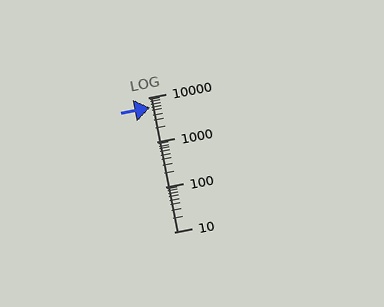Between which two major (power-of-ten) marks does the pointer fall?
The pointer is between 1000 and 10000.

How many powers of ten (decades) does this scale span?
The scale spans 3 decades, from 10 to 10000.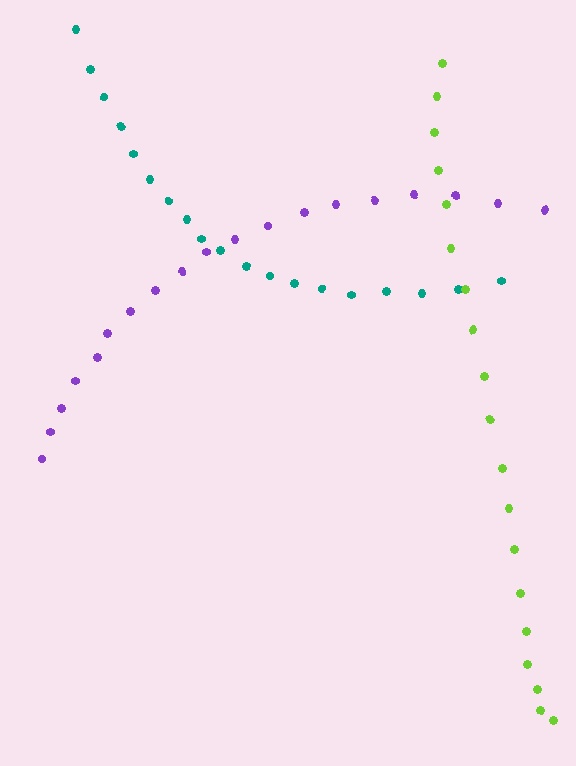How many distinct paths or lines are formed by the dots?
There are 3 distinct paths.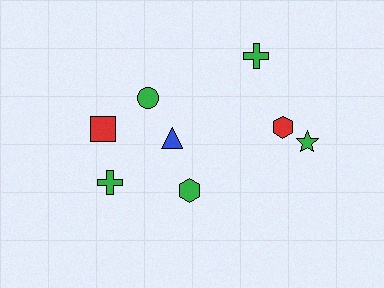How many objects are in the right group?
There are 3 objects.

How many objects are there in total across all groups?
There are 8 objects.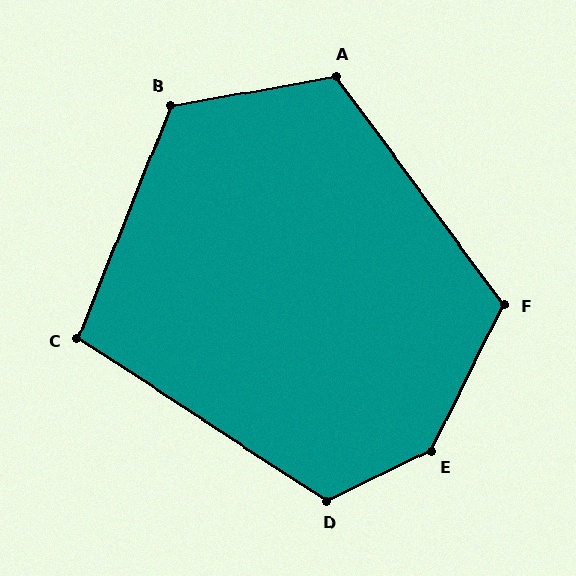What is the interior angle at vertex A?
Approximately 116 degrees (obtuse).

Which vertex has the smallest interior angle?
C, at approximately 101 degrees.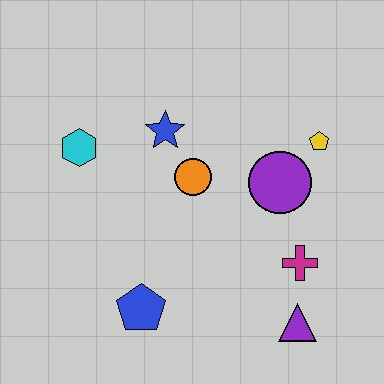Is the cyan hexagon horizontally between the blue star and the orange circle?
No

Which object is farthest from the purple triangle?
The cyan hexagon is farthest from the purple triangle.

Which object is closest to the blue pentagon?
The orange circle is closest to the blue pentagon.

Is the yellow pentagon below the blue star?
Yes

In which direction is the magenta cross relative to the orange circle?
The magenta cross is to the right of the orange circle.